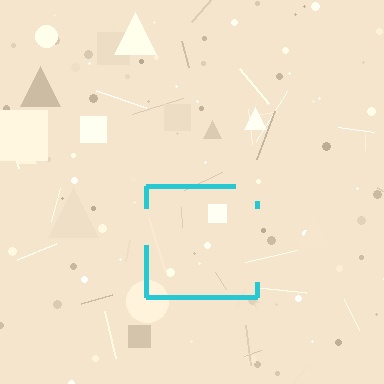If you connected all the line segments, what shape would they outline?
They would outline a square.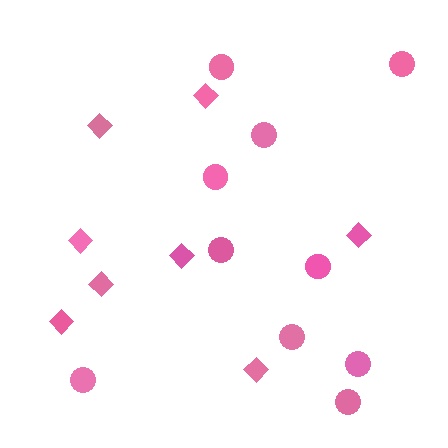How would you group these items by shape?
There are 2 groups: one group of circles (10) and one group of diamonds (8).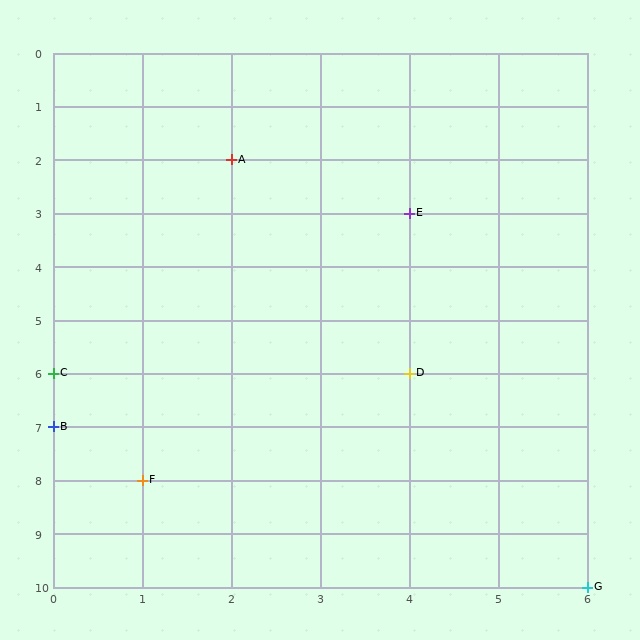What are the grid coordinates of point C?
Point C is at grid coordinates (0, 6).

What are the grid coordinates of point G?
Point G is at grid coordinates (6, 10).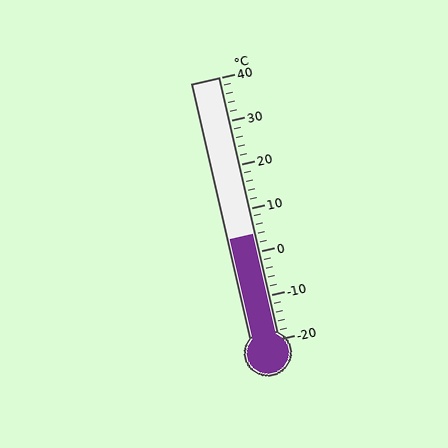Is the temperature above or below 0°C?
The temperature is above 0°C.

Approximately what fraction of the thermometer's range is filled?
The thermometer is filled to approximately 40% of its range.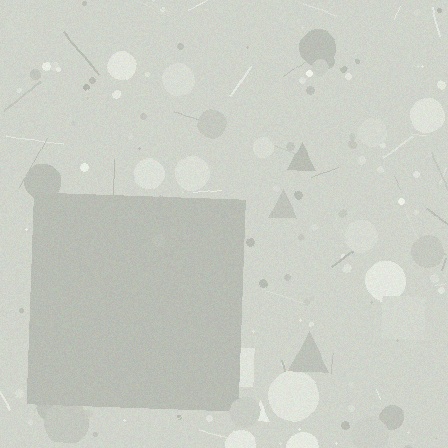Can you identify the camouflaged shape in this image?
The camouflaged shape is a square.